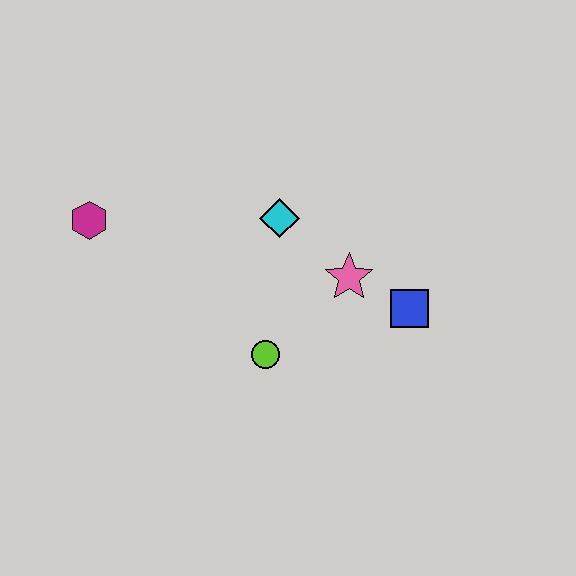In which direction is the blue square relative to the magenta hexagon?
The blue square is to the right of the magenta hexagon.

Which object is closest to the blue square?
The pink star is closest to the blue square.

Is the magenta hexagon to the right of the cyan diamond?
No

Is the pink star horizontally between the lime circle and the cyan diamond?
No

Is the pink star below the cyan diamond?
Yes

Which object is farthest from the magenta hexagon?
The blue square is farthest from the magenta hexagon.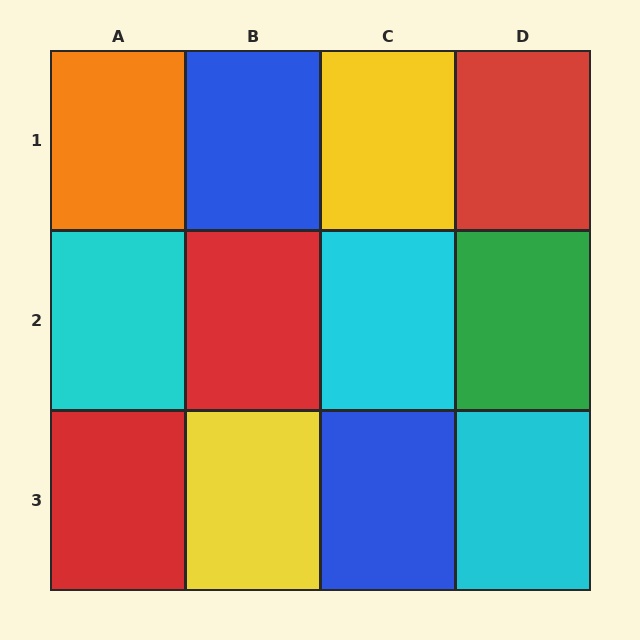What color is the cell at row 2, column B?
Red.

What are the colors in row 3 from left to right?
Red, yellow, blue, cyan.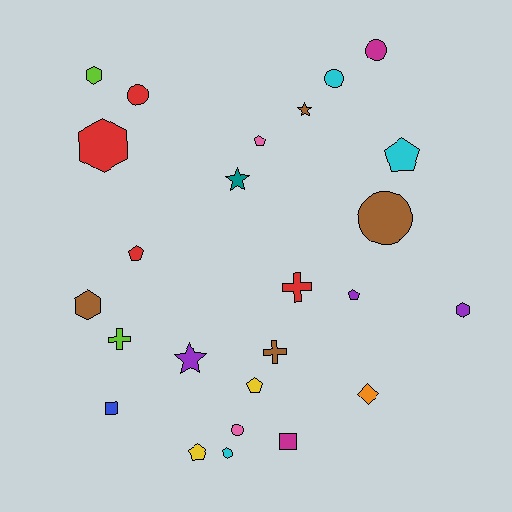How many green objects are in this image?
There are no green objects.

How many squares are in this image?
There are 2 squares.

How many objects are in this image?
There are 25 objects.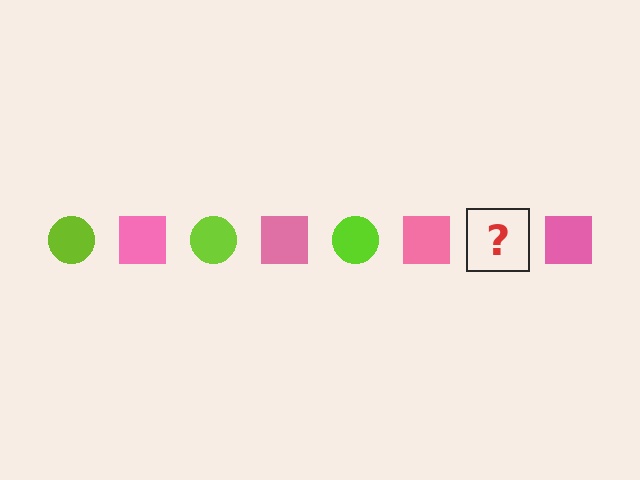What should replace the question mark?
The question mark should be replaced with a lime circle.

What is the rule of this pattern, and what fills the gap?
The rule is that the pattern alternates between lime circle and pink square. The gap should be filled with a lime circle.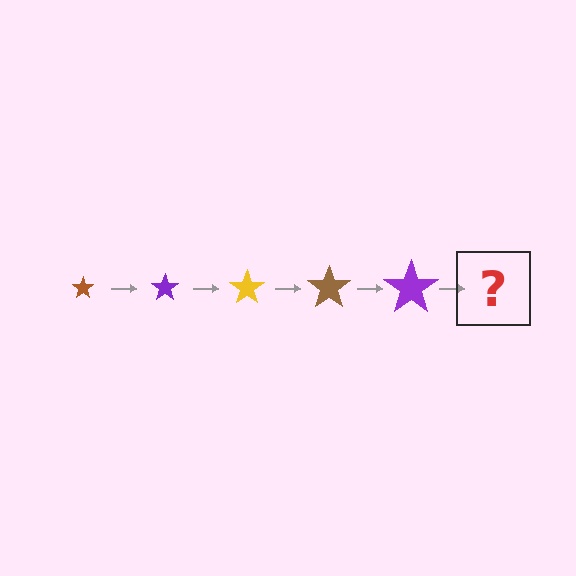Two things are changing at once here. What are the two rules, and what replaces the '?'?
The two rules are that the star grows larger each step and the color cycles through brown, purple, and yellow. The '?' should be a yellow star, larger than the previous one.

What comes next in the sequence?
The next element should be a yellow star, larger than the previous one.